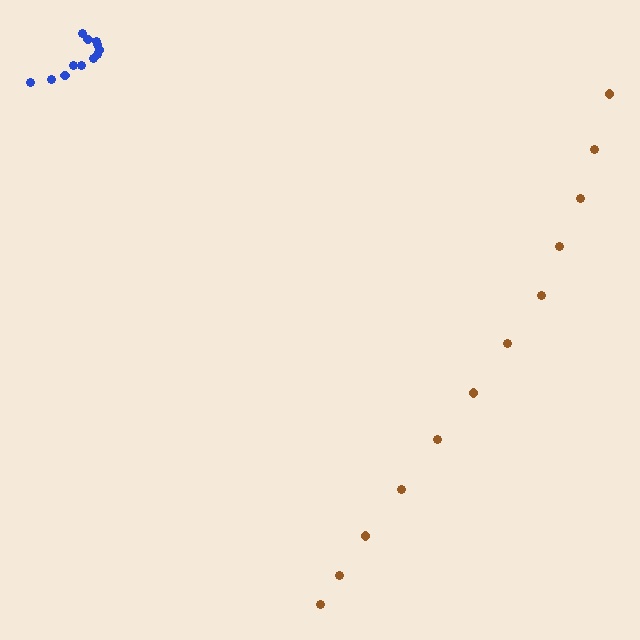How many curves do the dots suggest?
There are 2 distinct paths.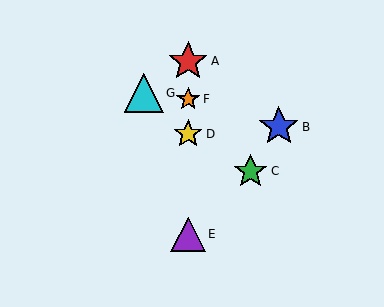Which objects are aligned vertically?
Objects A, D, E, F are aligned vertically.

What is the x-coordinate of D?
Object D is at x≈188.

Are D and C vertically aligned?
No, D is at x≈188 and C is at x≈251.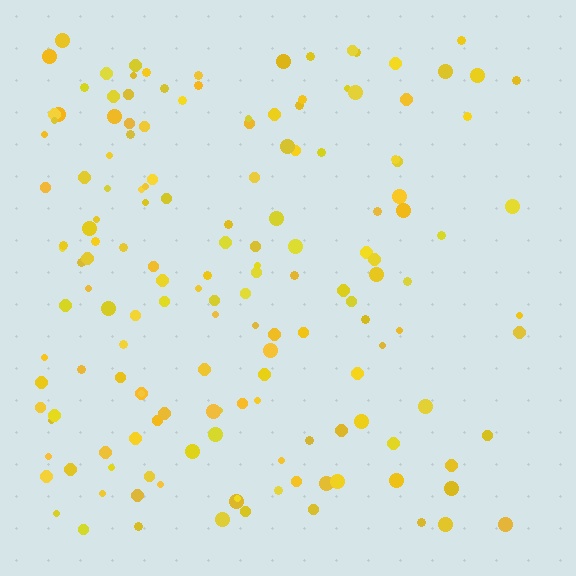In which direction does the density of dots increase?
From right to left, with the left side densest.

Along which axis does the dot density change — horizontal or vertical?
Horizontal.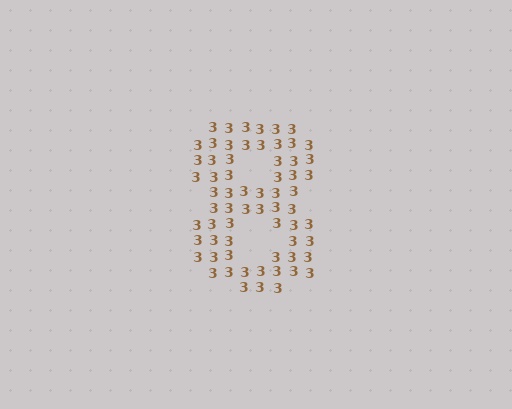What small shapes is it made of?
It is made of small digit 3's.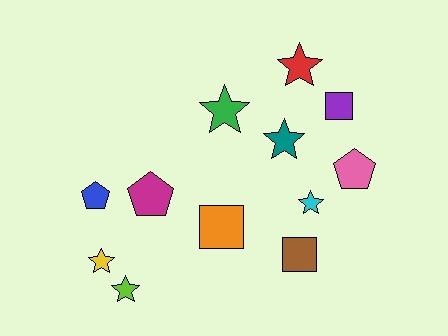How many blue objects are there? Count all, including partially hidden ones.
There is 1 blue object.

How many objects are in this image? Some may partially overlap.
There are 12 objects.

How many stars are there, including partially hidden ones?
There are 6 stars.